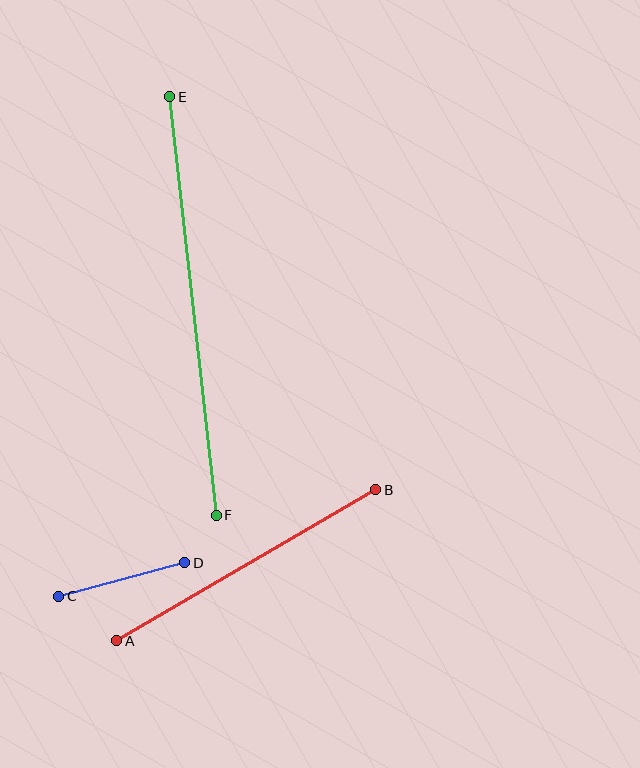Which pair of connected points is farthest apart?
Points E and F are farthest apart.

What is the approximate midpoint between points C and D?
The midpoint is at approximately (122, 579) pixels.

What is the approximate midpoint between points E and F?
The midpoint is at approximately (193, 306) pixels.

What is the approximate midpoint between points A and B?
The midpoint is at approximately (246, 565) pixels.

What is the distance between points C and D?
The distance is approximately 130 pixels.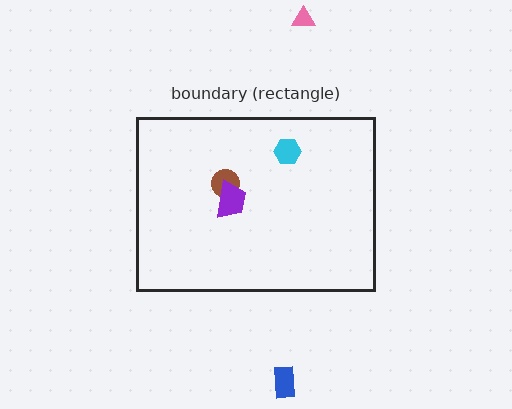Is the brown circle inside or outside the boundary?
Inside.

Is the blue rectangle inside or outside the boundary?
Outside.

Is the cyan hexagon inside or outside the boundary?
Inside.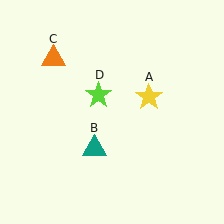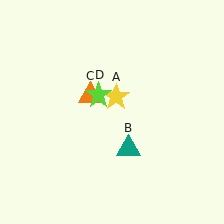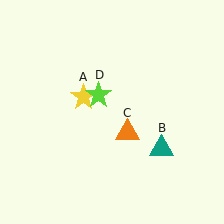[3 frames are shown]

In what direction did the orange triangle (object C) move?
The orange triangle (object C) moved down and to the right.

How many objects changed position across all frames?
3 objects changed position: yellow star (object A), teal triangle (object B), orange triangle (object C).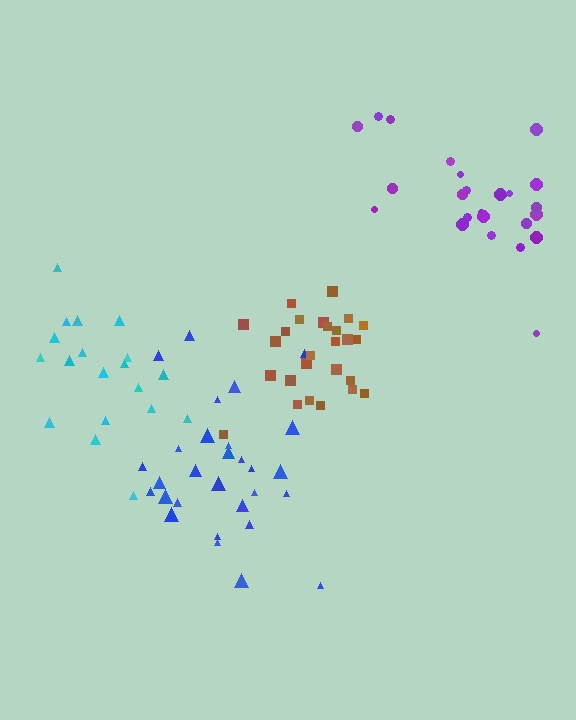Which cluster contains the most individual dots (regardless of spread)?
Blue (30).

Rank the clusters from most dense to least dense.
brown, cyan, blue, purple.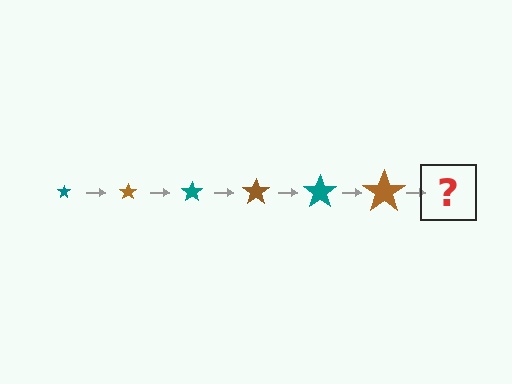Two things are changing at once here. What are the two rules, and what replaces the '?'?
The two rules are that the star grows larger each step and the color cycles through teal and brown. The '?' should be a teal star, larger than the previous one.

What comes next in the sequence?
The next element should be a teal star, larger than the previous one.